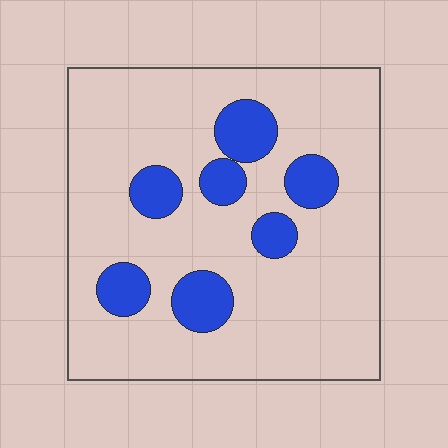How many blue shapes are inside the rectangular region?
7.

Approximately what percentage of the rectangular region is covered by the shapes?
Approximately 15%.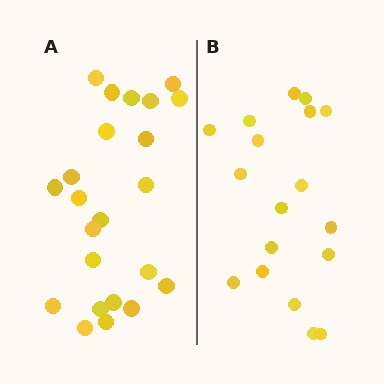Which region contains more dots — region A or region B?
Region A (the left region) has more dots.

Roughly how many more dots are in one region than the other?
Region A has about 5 more dots than region B.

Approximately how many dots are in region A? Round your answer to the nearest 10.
About 20 dots. (The exact count is 23, which rounds to 20.)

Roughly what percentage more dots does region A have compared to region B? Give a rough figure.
About 30% more.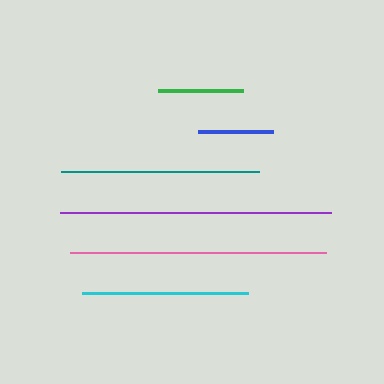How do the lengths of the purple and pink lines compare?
The purple and pink lines are approximately the same length.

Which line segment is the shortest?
The blue line is the shortest at approximately 75 pixels.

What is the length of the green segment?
The green segment is approximately 85 pixels long.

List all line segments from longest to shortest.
From longest to shortest: purple, pink, teal, cyan, green, blue.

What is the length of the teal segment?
The teal segment is approximately 199 pixels long.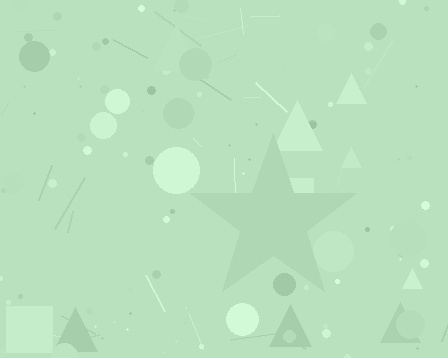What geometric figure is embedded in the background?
A star is embedded in the background.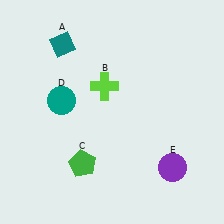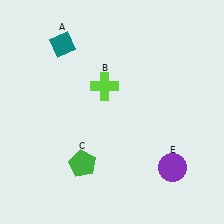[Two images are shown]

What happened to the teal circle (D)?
The teal circle (D) was removed in Image 2. It was in the top-left area of Image 1.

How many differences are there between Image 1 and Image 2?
There is 1 difference between the two images.